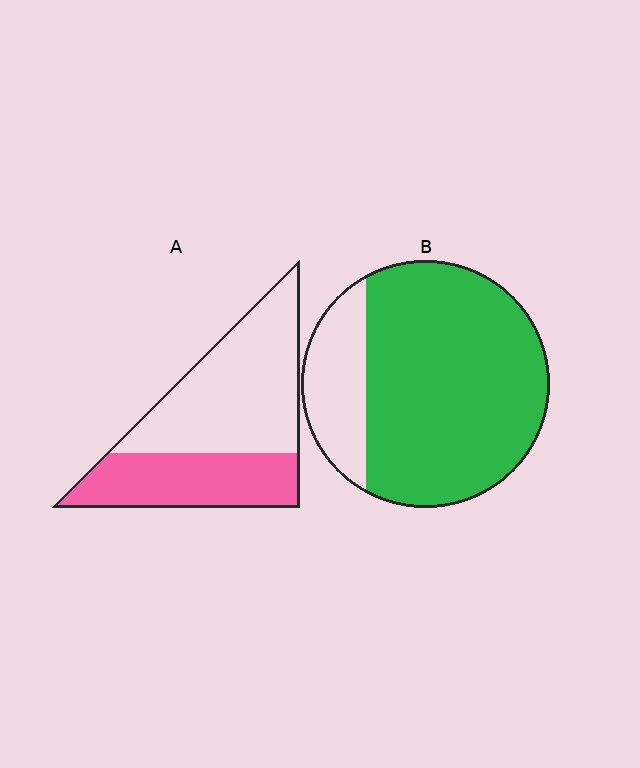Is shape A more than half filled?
No.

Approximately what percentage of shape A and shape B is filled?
A is approximately 40% and B is approximately 80%.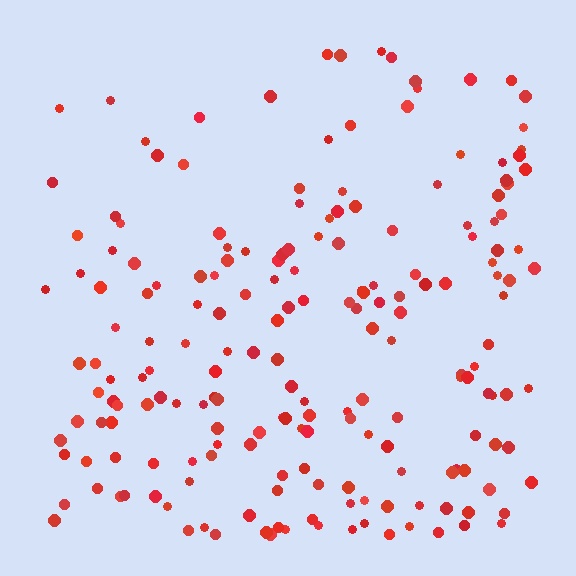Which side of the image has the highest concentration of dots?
The bottom.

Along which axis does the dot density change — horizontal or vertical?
Vertical.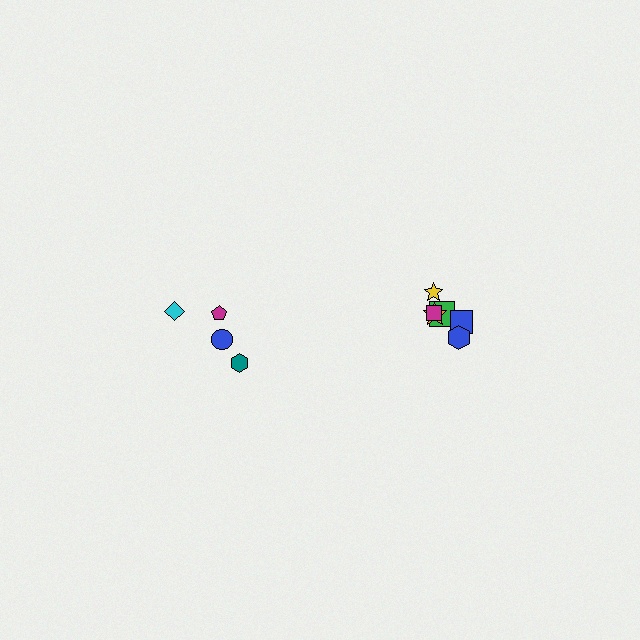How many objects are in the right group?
There are 6 objects.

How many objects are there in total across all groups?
There are 10 objects.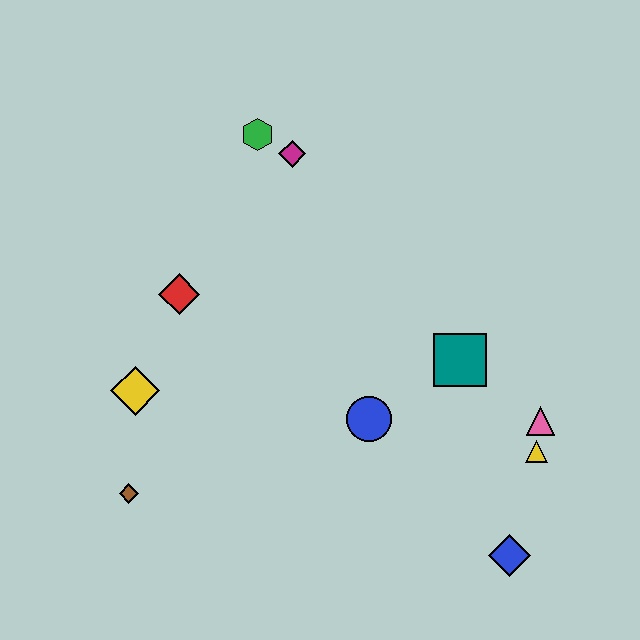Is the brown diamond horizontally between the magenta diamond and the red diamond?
No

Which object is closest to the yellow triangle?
The pink triangle is closest to the yellow triangle.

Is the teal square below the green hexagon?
Yes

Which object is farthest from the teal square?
The brown diamond is farthest from the teal square.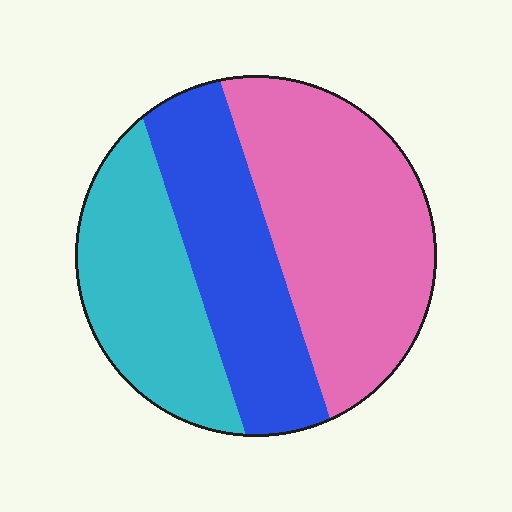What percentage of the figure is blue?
Blue covers 29% of the figure.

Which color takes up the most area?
Pink, at roughly 45%.